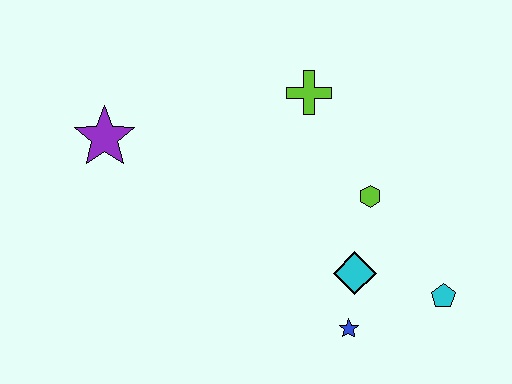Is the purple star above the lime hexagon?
Yes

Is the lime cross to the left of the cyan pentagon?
Yes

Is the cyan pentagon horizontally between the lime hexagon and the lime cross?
No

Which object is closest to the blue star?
The cyan diamond is closest to the blue star.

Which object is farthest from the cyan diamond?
The purple star is farthest from the cyan diamond.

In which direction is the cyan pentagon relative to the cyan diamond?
The cyan pentagon is to the right of the cyan diamond.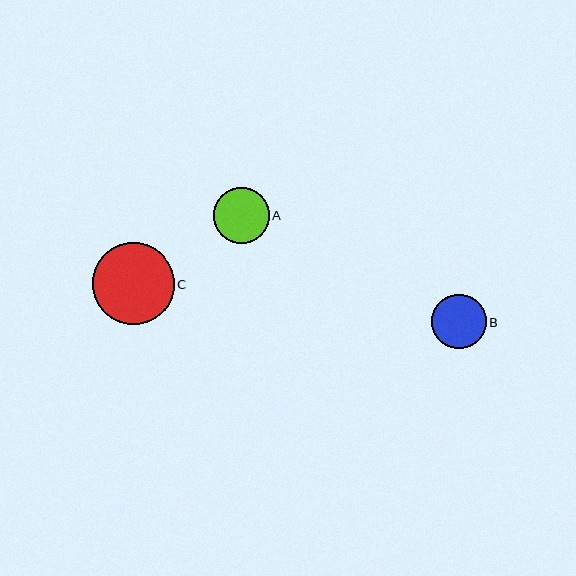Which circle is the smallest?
Circle B is the smallest with a size of approximately 54 pixels.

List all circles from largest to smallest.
From largest to smallest: C, A, B.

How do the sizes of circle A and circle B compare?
Circle A and circle B are approximately the same size.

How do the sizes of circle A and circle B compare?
Circle A and circle B are approximately the same size.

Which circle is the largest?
Circle C is the largest with a size of approximately 82 pixels.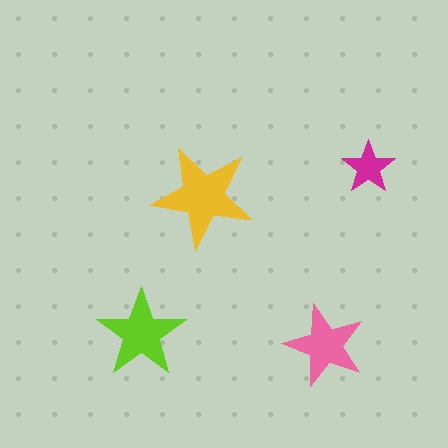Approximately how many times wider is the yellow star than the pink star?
About 1.5 times wider.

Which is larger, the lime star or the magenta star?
The lime one.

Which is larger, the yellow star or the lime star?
The yellow one.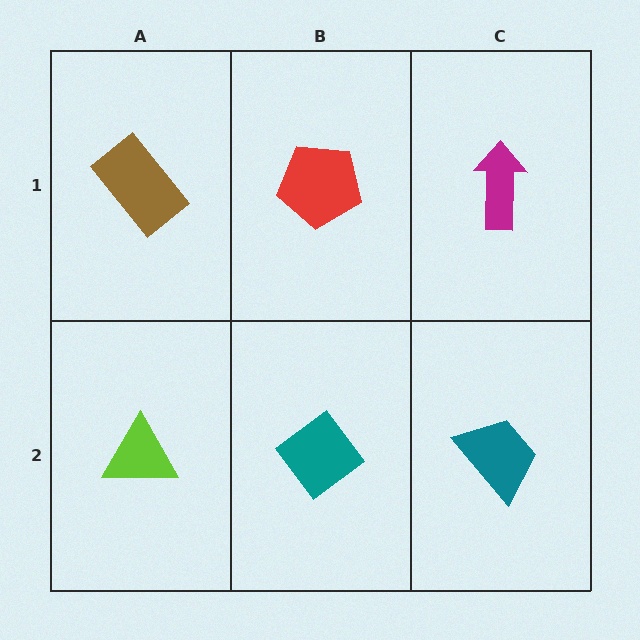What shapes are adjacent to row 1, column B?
A teal diamond (row 2, column B), a brown rectangle (row 1, column A), a magenta arrow (row 1, column C).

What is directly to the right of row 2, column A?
A teal diamond.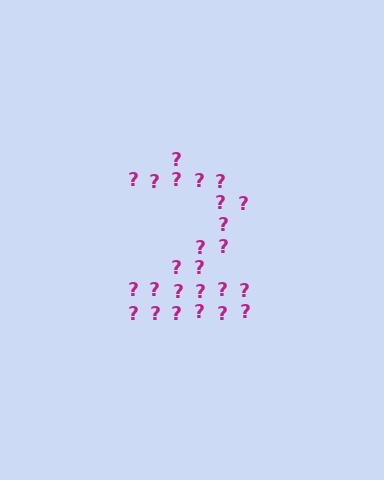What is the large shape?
The large shape is the digit 2.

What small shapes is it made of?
It is made of small question marks.